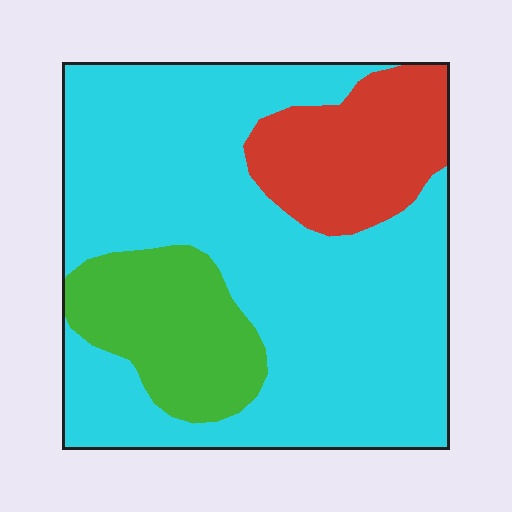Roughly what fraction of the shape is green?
Green covers roughly 15% of the shape.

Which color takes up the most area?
Cyan, at roughly 65%.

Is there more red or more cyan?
Cyan.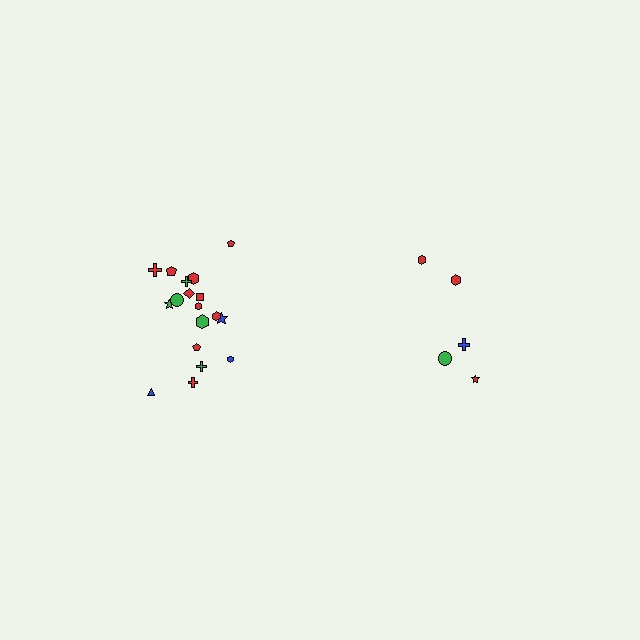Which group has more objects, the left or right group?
The left group.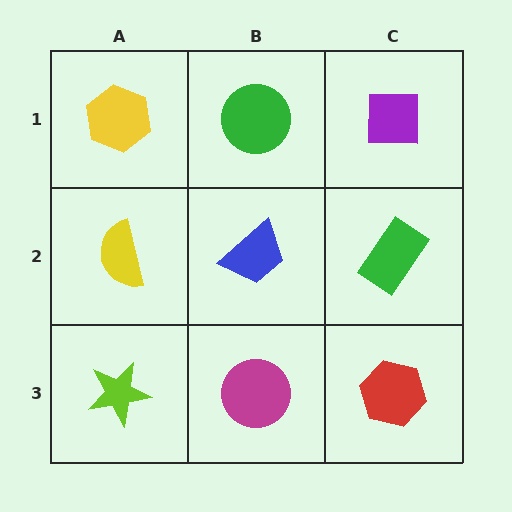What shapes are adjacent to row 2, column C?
A purple square (row 1, column C), a red hexagon (row 3, column C), a blue trapezoid (row 2, column B).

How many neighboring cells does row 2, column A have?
3.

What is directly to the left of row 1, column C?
A green circle.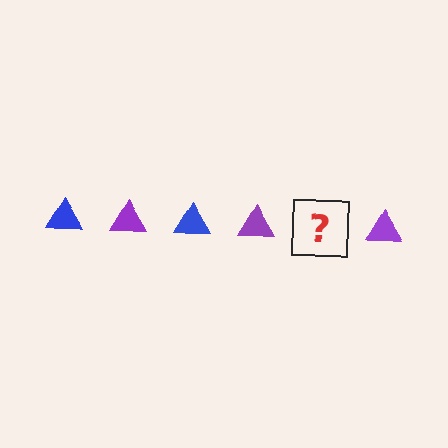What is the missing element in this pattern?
The missing element is a blue triangle.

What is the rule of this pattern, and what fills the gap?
The rule is that the pattern cycles through blue, purple triangles. The gap should be filled with a blue triangle.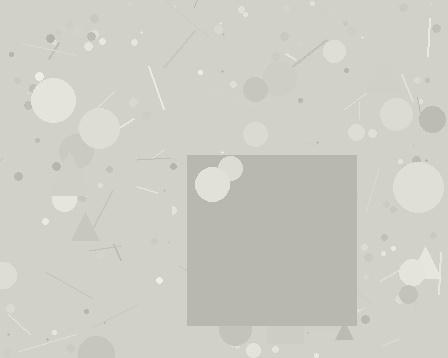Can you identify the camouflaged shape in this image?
The camouflaged shape is a square.